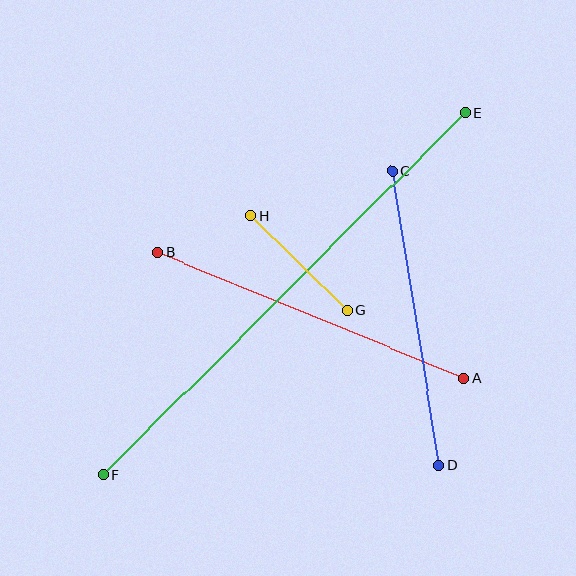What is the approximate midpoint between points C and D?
The midpoint is at approximately (415, 318) pixels.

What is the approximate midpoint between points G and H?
The midpoint is at approximately (299, 263) pixels.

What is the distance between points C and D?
The distance is approximately 298 pixels.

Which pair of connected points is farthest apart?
Points E and F are farthest apart.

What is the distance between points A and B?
The distance is approximately 330 pixels.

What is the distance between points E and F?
The distance is approximately 512 pixels.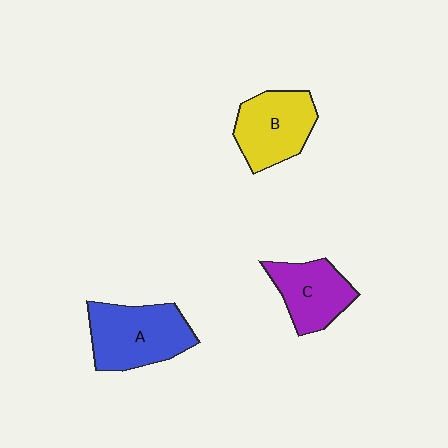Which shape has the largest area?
Shape A (blue).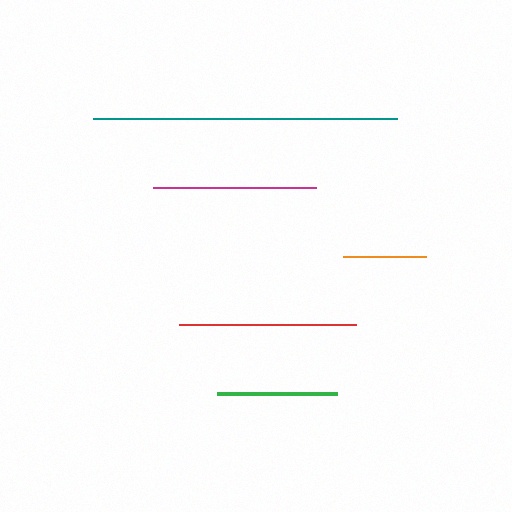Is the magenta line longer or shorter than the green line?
The magenta line is longer than the green line.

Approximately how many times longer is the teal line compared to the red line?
The teal line is approximately 1.7 times the length of the red line.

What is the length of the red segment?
The red segment is approximately 177 pixels long.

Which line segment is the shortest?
The orange line is the shortest at approximately 84 pixels.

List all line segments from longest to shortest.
From longest to shortest: teal, red, magenta, green, orange.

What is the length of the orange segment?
The orange segment is approximately 84 pixels long.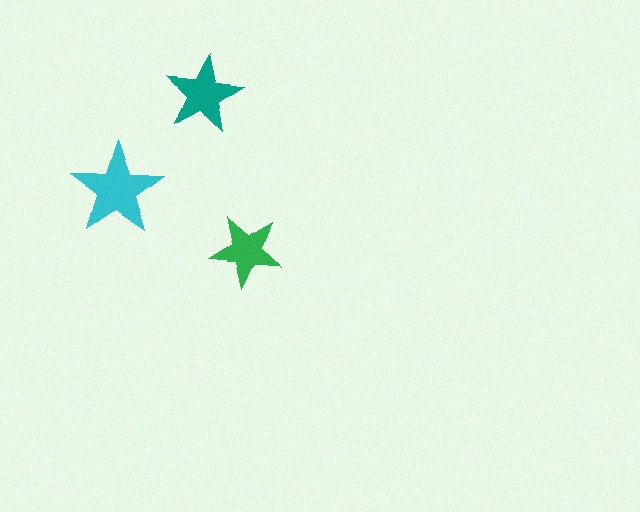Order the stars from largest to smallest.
the cyan one, the teal one, the green one.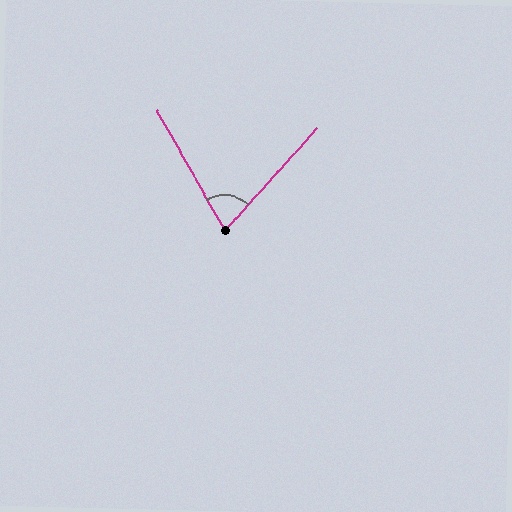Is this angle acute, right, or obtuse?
It is acute.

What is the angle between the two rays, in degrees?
Approximately 71 degrees.